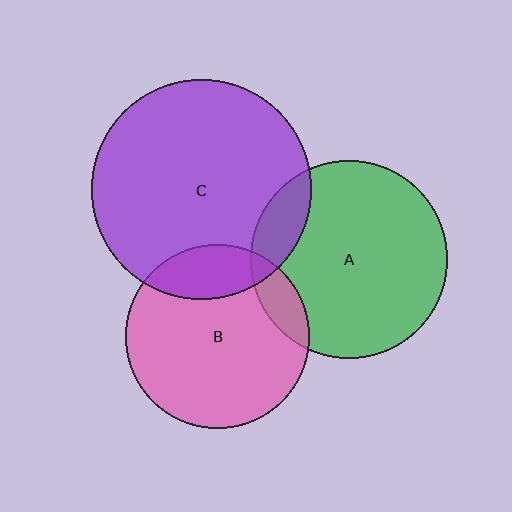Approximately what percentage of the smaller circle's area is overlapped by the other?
Approximately 15%.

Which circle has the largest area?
Circle C (purple).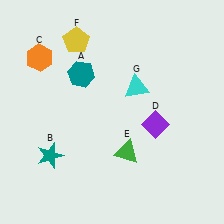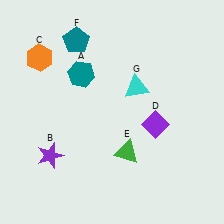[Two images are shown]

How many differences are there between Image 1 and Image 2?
There are 2 differences between the two images.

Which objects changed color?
B changed from teal to purple. F changed from yellow to teal.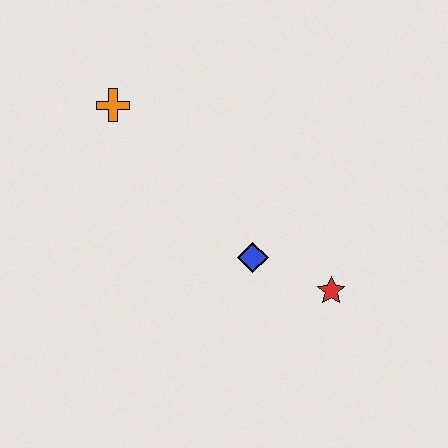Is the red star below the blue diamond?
Yes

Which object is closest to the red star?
The blue diamond is closest to the red star.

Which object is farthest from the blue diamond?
The orange cross is farthest from the blue diamond.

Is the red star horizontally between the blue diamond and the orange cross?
No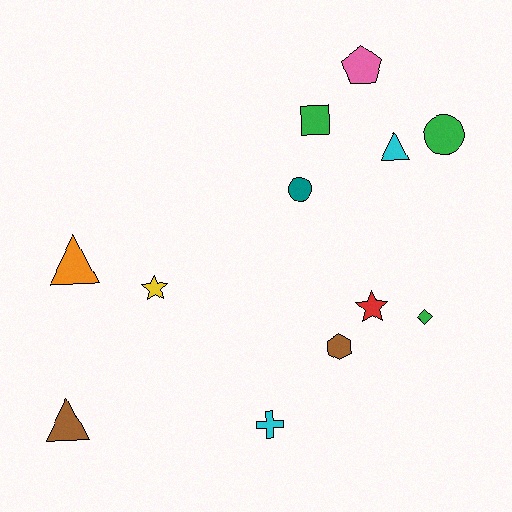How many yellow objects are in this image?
There is 1 yellow object.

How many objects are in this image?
There are 12 objects.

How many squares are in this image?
There is 1 square.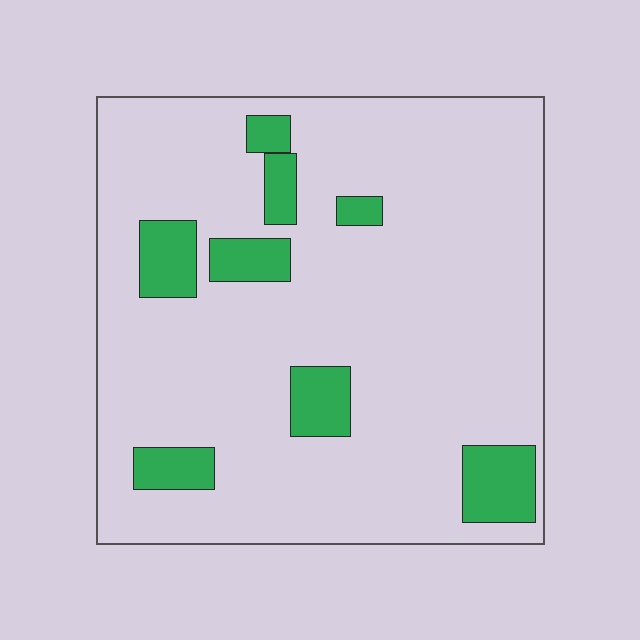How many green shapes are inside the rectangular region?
8.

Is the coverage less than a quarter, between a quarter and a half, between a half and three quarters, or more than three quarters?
Less than a quarter.